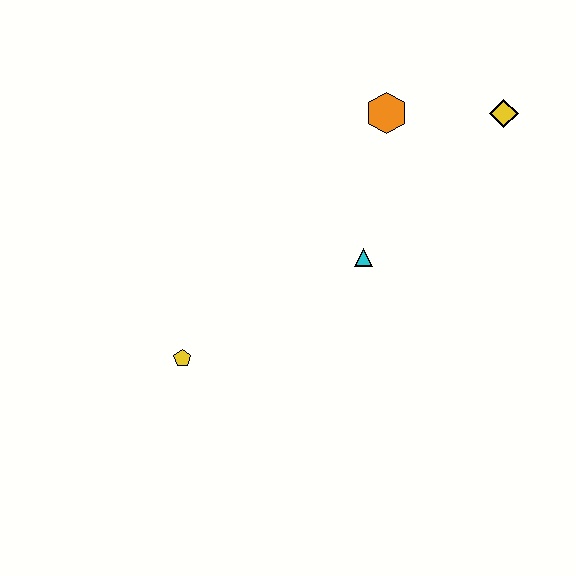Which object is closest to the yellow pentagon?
The cyan triangle is closest to the yellow pentagon.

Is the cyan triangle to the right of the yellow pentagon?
Yes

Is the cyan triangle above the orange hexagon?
No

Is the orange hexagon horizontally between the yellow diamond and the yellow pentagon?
Yes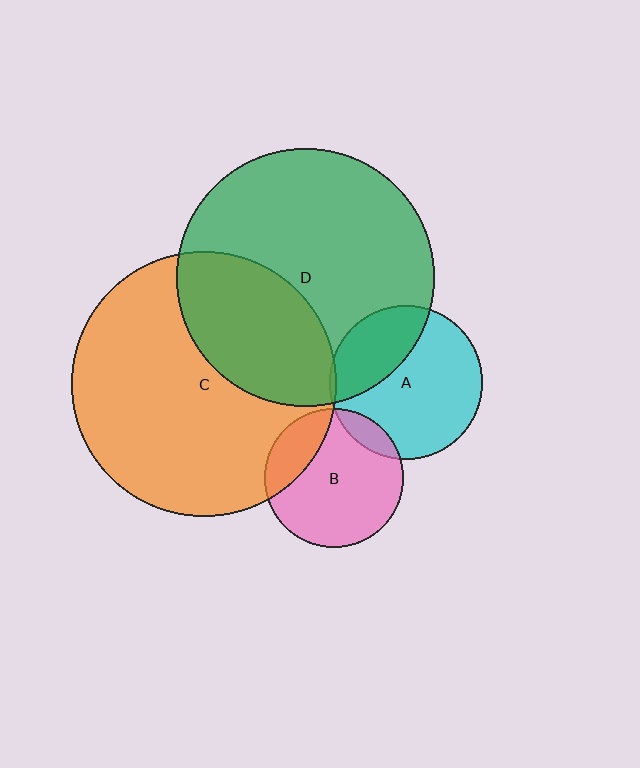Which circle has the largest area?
Circle C (orange).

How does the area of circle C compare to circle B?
Approximately 3.6 times.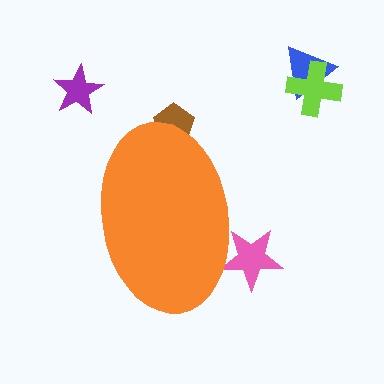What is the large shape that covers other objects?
An orange ellipse.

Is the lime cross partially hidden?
No, the lime cross is fully visible.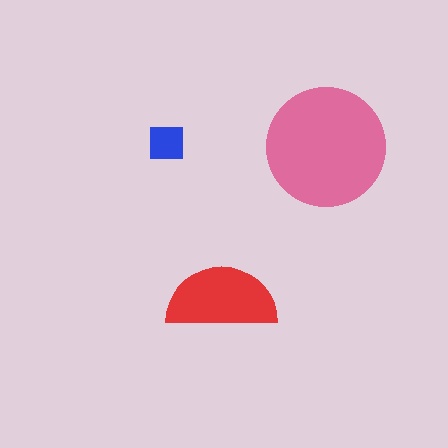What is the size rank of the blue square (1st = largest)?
3rd.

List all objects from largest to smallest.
The pink circle, the red semicircle, the blue square.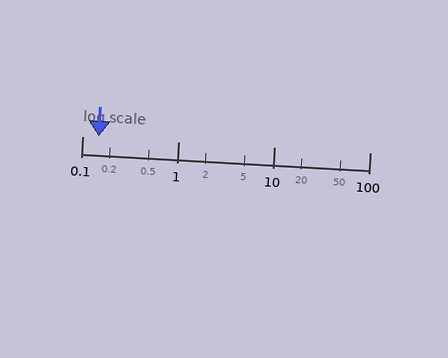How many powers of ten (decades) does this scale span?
The scale spans 3 decades, from 0.1 to 100.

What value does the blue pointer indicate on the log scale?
The pointer indicates approximately 0.15.